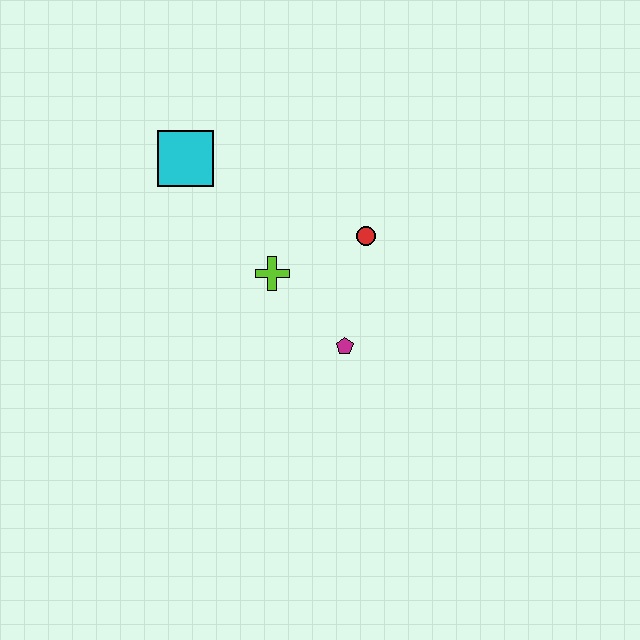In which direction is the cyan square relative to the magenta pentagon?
The cyan square is above the magenta pentagon.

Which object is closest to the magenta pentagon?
The lime cross is closest to the magenta pentagon.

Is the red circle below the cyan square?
Yes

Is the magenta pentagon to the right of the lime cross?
Yes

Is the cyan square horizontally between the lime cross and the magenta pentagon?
No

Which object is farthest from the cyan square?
The magenta pentagon is farthest from the cyan square.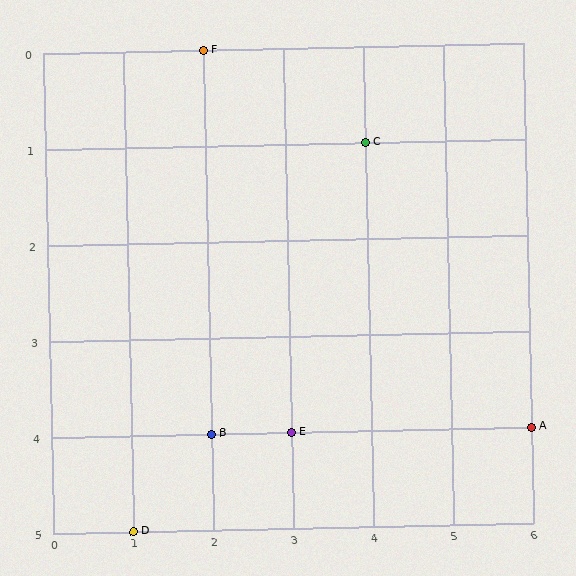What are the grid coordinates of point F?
Point F is at grid coordinates (2, 0).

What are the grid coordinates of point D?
Point D is at grid coordinates (1, 5).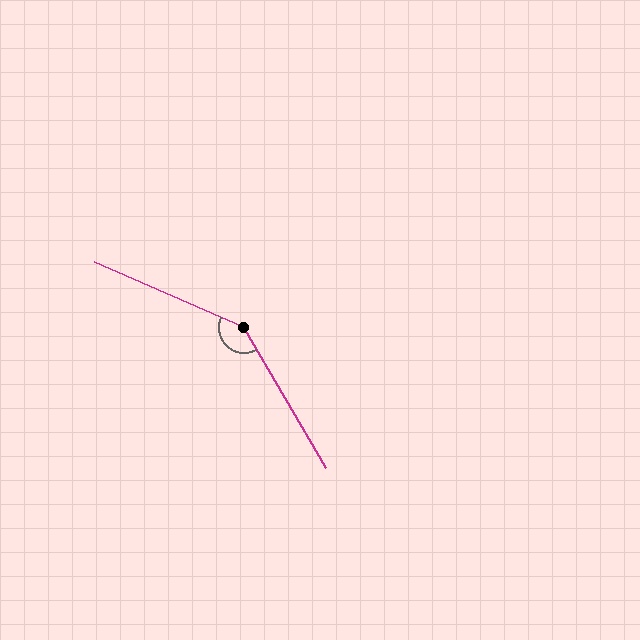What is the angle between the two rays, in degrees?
Approximately 144 degrees.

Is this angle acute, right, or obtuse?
It is obtuse.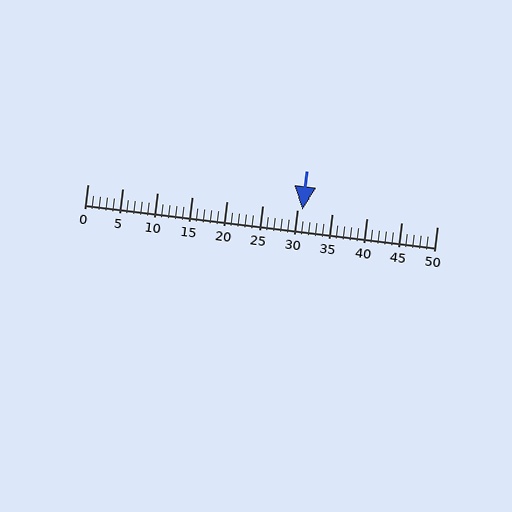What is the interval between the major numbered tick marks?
The major tick marks are spaced 5 units apart.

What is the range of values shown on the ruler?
The ruler shows values from 0 to 50.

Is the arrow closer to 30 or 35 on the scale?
The arrow is closer to 30.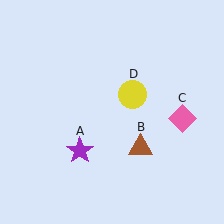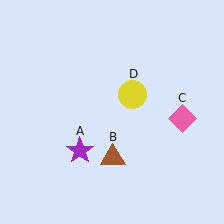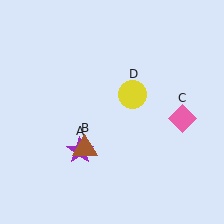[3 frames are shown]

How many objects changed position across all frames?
1 object changed position: brown triangle (object B).